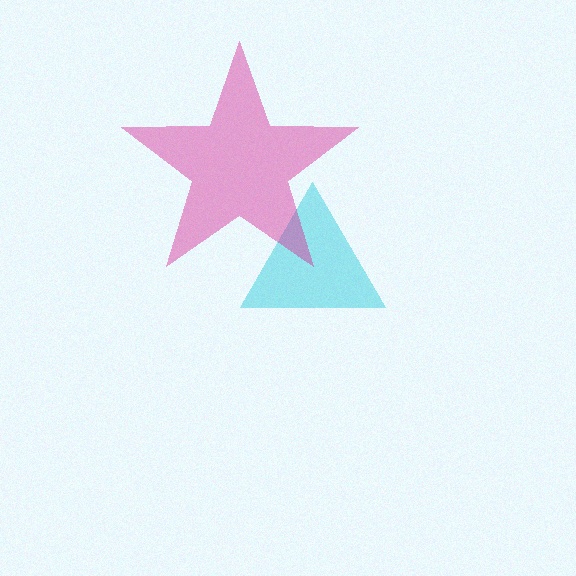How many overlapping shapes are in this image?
There are 2 overlapping shapes in the image.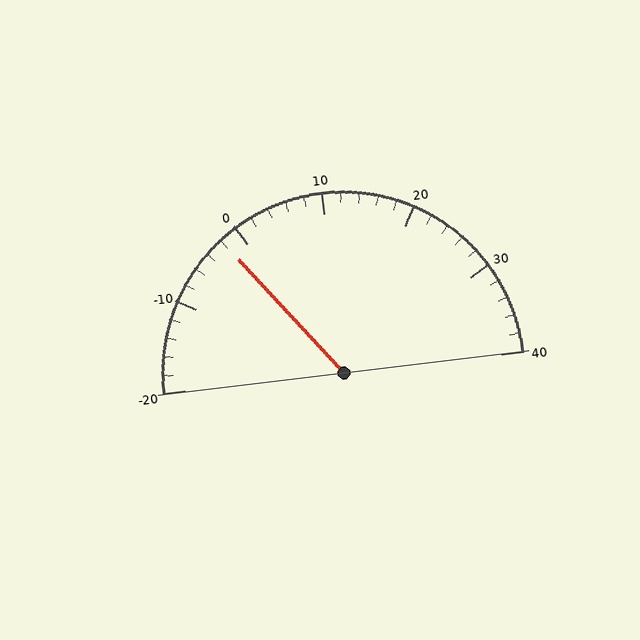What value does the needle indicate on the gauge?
The needle indicates approximately -2.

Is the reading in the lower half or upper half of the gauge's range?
The reading is in the lower half of the range (-20 to 40).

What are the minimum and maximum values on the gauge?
The gauge ranges from -20 to 40.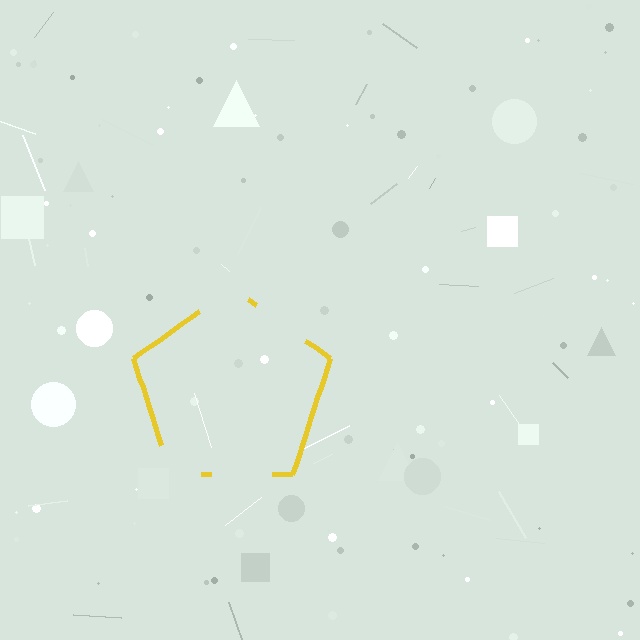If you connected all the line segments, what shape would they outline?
They would outline a pentagon.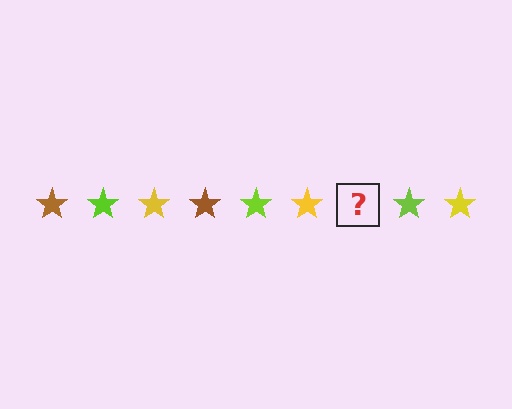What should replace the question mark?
The question mark should be replaced with a brown star.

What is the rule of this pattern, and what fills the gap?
The rule is that the pattern cycles through brown, lime, yellow stars. The gap should be filled with a brown star.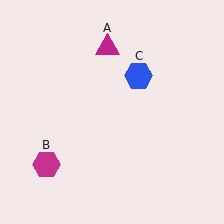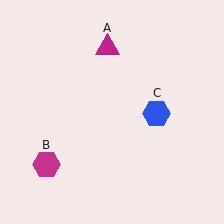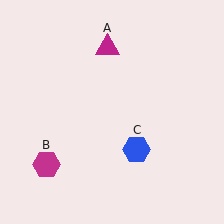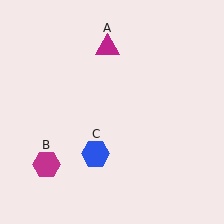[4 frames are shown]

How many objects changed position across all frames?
1 object changed position: blue hexagon (object C).